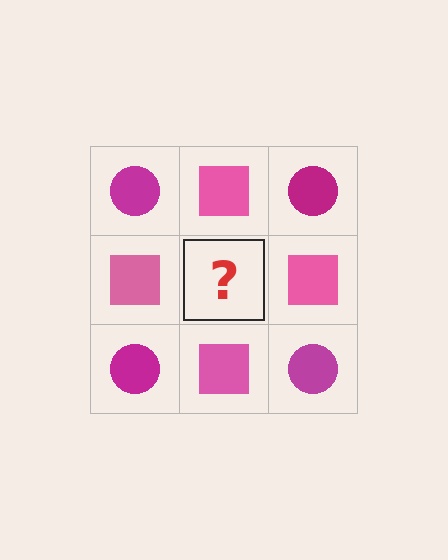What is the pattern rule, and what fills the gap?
The rule is that it alternates magenta circle and pink square in a checkerboard pattern. The gap should be filled with a magenta circle.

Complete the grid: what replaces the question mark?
The question mark should be replaced with a magenta circle.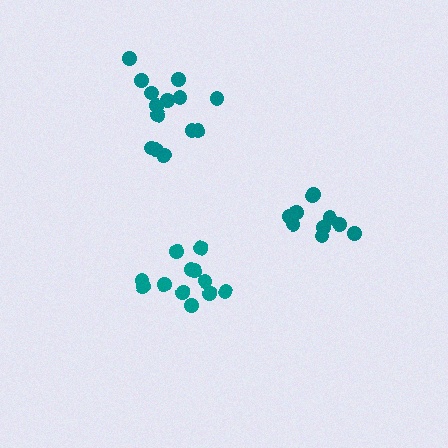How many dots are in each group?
Group 1: 14 dots, Group 2: 12 dots, Group 3: 10 dots (36 total).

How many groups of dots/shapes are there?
There are 3 groups.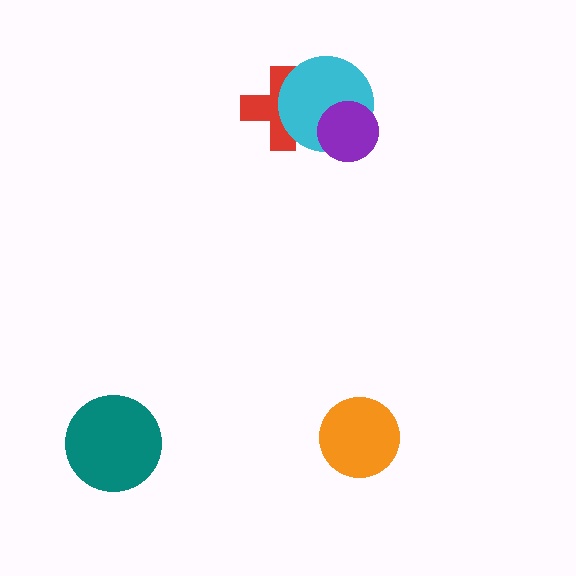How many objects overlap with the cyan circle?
2 objects overlap with the cyan circle.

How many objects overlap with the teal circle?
0 objects overlap with the teal circle.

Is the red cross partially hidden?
Yes, it is partially covered by another shape.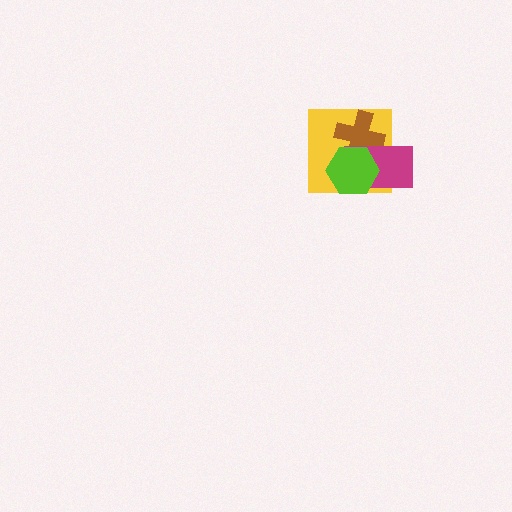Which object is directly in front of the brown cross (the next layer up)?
The magenta rectangle is directly in front of the brown cross.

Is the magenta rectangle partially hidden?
Yes, it is partially covered by another shape.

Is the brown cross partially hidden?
Yes, it is partially covered by another shape.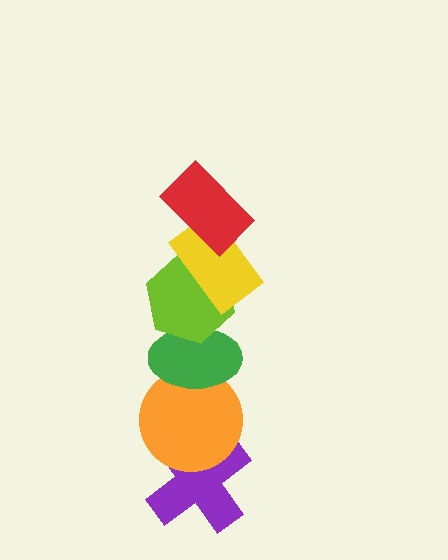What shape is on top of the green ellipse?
The lime hexagon is on top of the green ellipse.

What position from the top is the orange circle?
The orange circle is 5th from the top.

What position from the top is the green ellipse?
The green ellipse is 4th from the top.